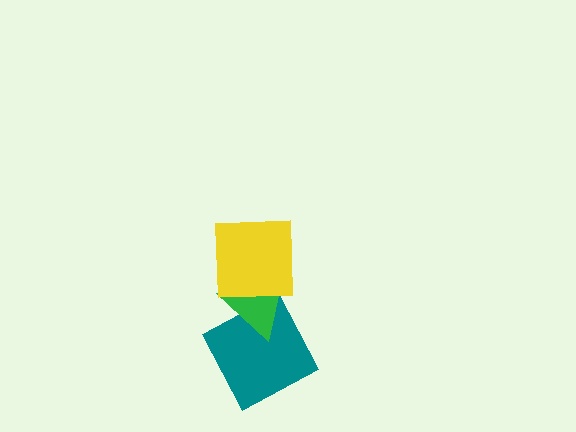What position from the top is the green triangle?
The green triangle is 2nd from the top.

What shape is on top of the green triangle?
The yellow square is on top of the green triangle.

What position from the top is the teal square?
The teal square is 3rd from the top.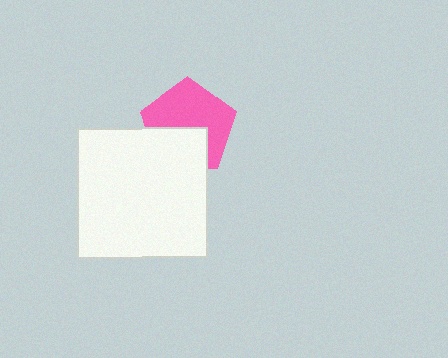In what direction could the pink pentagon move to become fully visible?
The pink pentagon could move up. That would shift it out from behind the white square entirely.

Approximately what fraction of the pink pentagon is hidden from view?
Roughly 37% of the pink pentagon is hidden behind the white square.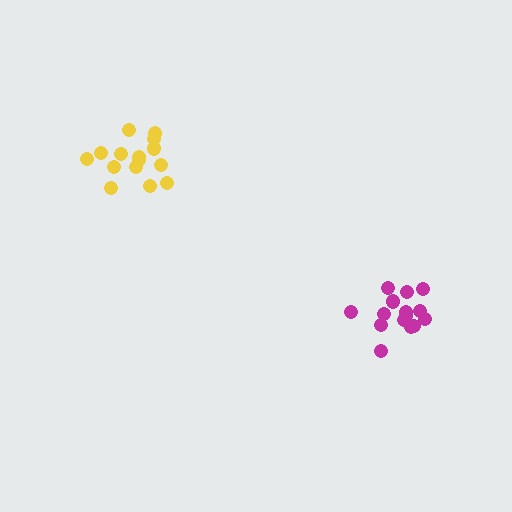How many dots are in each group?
Group 1: 15 dots, Group 2: 15 dots (30 total).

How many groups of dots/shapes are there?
There are 2 groups.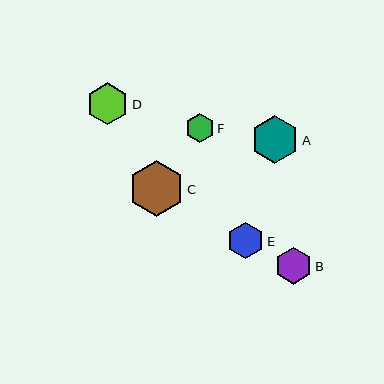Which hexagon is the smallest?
Hexagon F is the smallest with a size of approximately 29 pixels.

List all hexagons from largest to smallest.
From largest to smallest: C, A, D, B, E, F.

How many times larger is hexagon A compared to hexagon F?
Hexagon A is approximately 1.7 times the size of hexagon F.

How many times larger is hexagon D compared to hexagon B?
Hexagon D is approximately 1.1 times the size of hexagon B.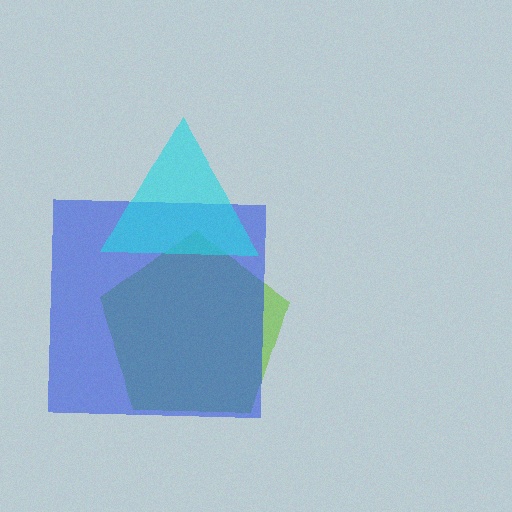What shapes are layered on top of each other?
The layered shapes are: a lime pentagon, a blue square, a cyan triangle.